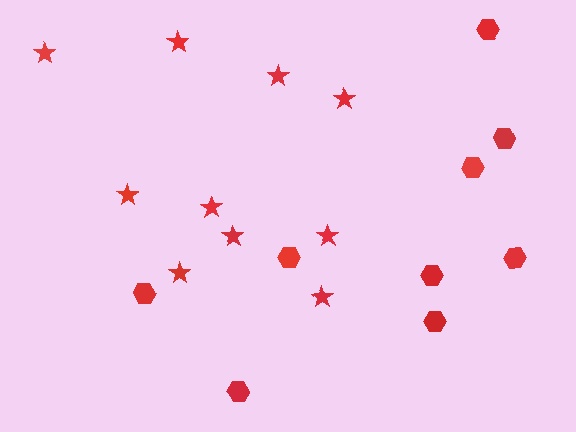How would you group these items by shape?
There are 2 groups: one group of hexagons (9) and one group of stars (10).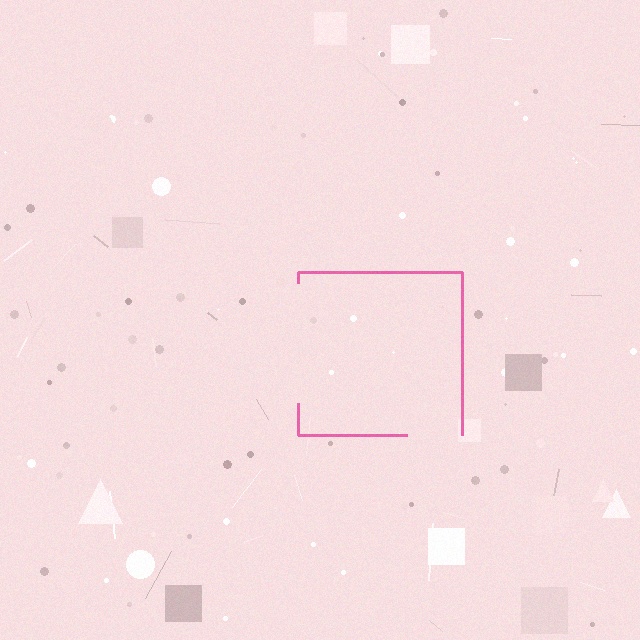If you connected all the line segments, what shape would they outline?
They would outline a square.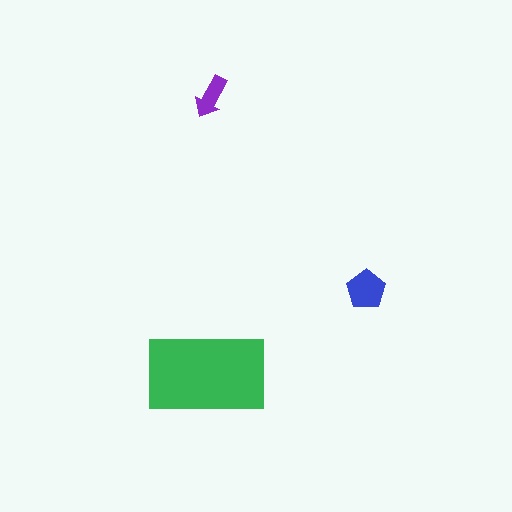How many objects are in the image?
There are 3 objects in the image.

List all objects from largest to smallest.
The green rectangle, the blue pentagon, the purple arrow.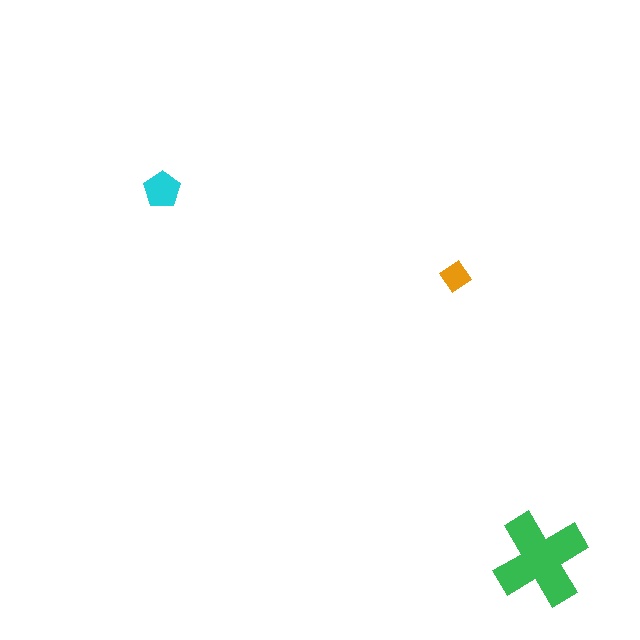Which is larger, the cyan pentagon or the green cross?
The green cross.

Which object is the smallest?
The orange diamond.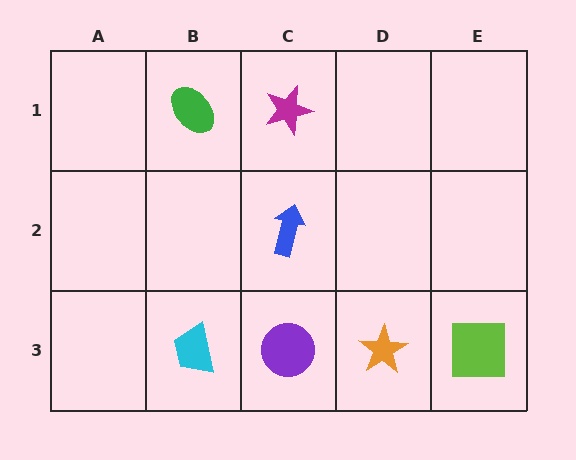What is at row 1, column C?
A magenta star.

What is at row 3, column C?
A purple circle.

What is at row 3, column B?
A cyan trapezoid.